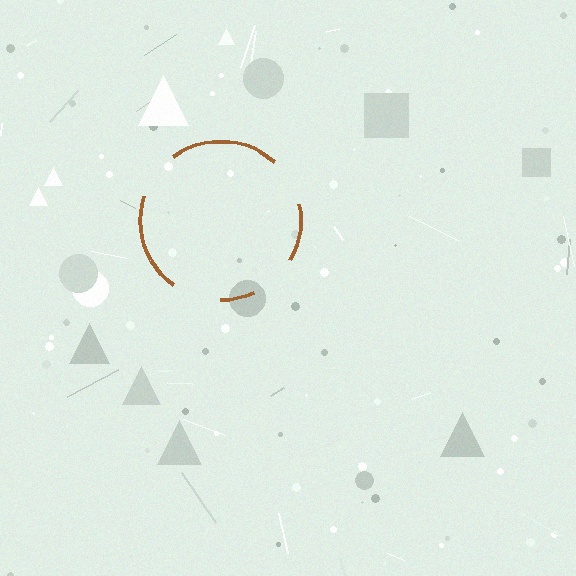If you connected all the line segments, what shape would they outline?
They would outline a circle.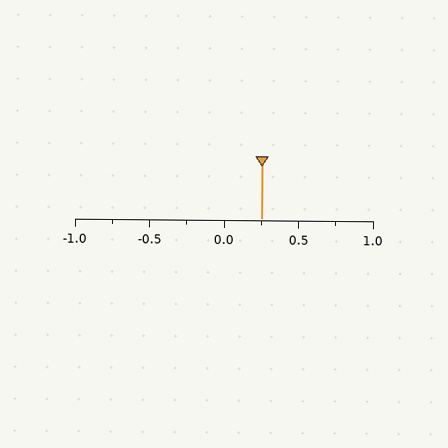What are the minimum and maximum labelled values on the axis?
The axis runs from -1.0 to 1.0.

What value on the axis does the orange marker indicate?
The marker indicates approximately 0.25.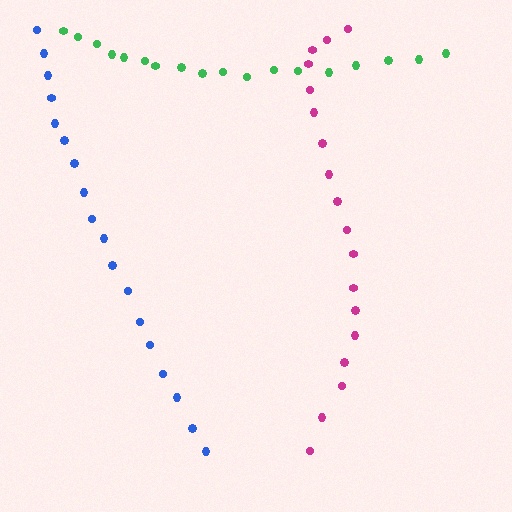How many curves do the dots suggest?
There are 3 distinct paths.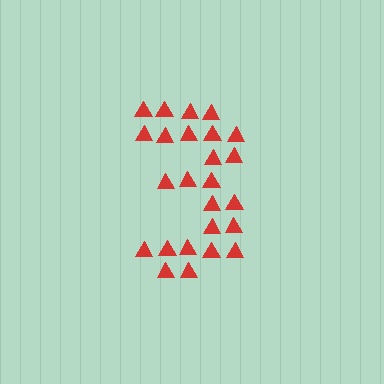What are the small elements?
The small elements are triangles.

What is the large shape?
The large shape is the digit 3.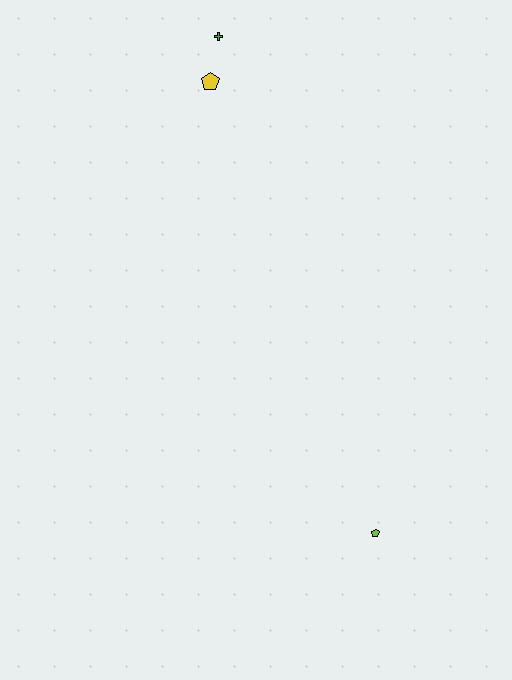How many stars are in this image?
There are no stars.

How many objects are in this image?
There are 3 objects.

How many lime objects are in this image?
There is 1 lime object.